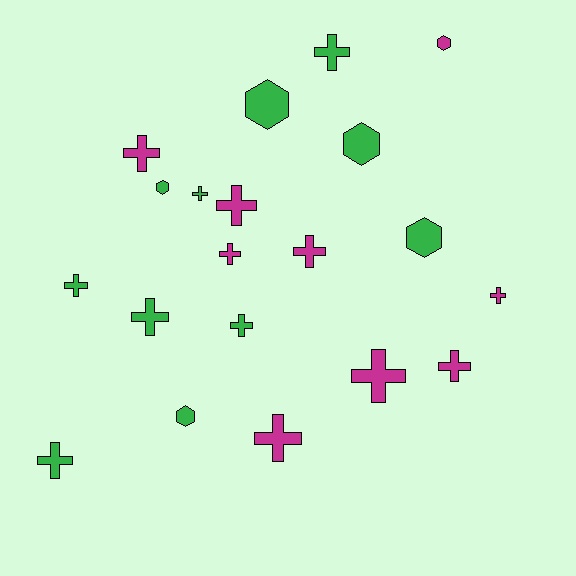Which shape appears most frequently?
Cross, with 14 objects.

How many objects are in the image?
There are 20 objects.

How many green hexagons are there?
There are 5 green hexagons.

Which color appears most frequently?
Green, with 11 objects.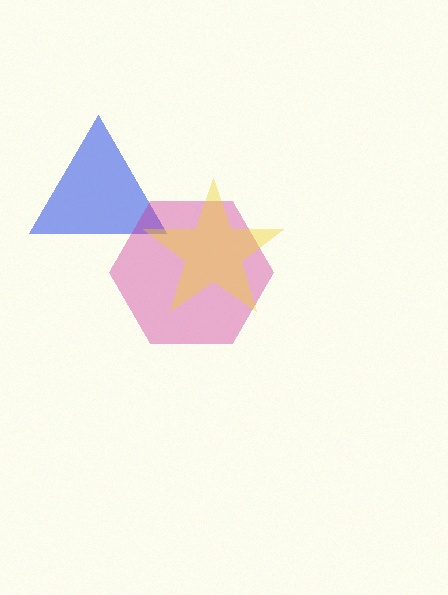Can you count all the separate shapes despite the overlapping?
Yes, there are 3 separate shapes.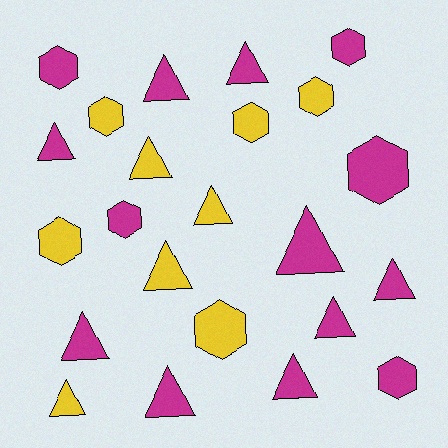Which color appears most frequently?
Magenta, with 14 objects.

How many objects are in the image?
There are 23 objects.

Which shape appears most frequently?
Triangle, with 13 objects.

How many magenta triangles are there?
There are 9 magenta triangles.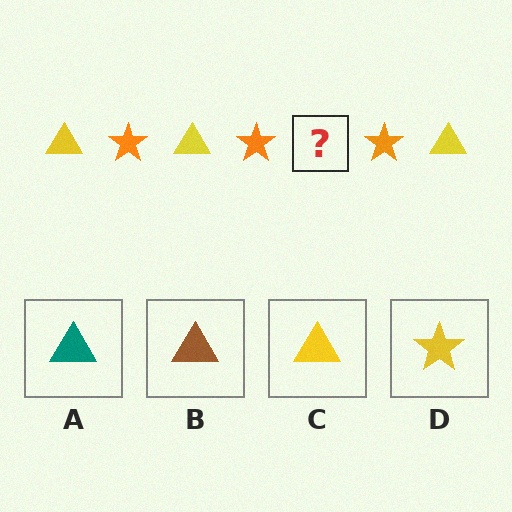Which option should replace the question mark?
Option C.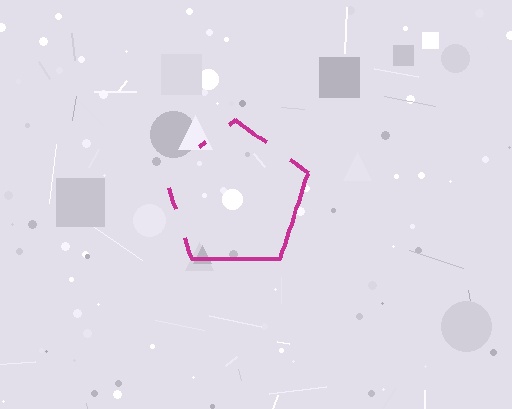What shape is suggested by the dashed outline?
The dashed outline suggests a pentagon.